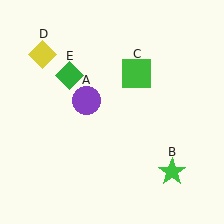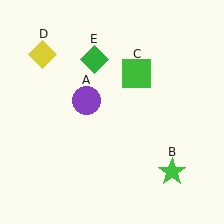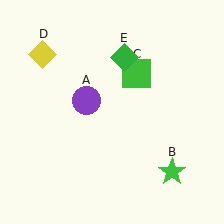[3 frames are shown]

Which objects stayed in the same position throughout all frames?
Purple circle (object A) and green star (object B) and green square (object C) and yellow diamond (object D) remained stationary.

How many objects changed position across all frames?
1 object changed position: green diamond (object E).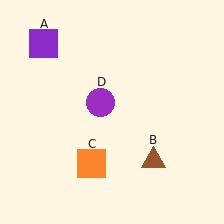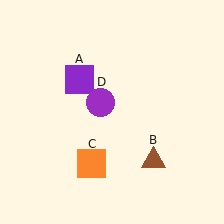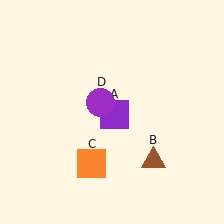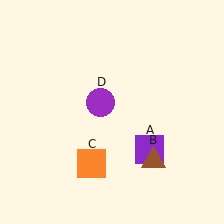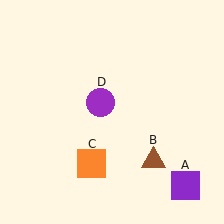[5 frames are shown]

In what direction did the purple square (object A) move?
The purple square (object A) moved down and to the right.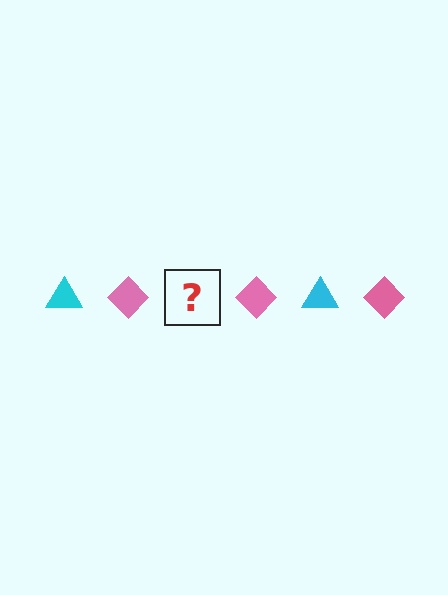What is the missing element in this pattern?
The missing element is a cyan triangle.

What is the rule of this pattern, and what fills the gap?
The rule is that the pattern alternates between cyan triangle and pink diamond. The gap should be filled with a cyan triangle.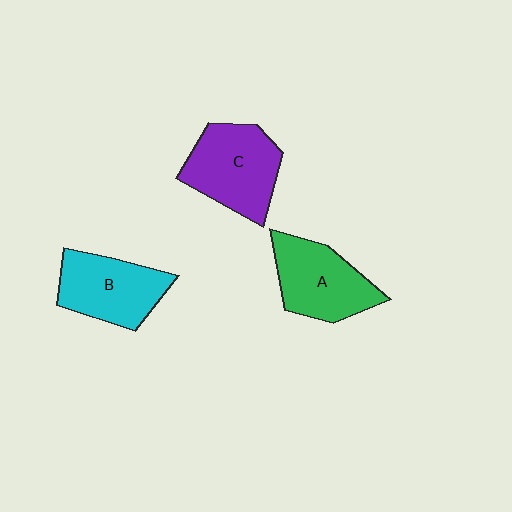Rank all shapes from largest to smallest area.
From largest to smallest: C (purple), A (green), B (cyan).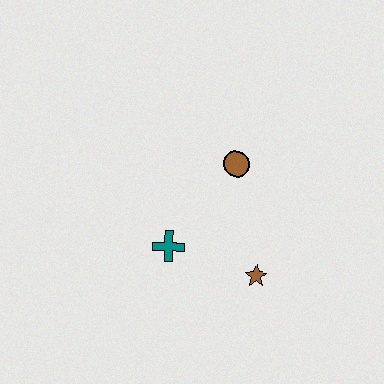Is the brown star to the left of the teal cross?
No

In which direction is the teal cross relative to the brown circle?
The teal cross is below the brown circle.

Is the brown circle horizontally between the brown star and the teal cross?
Yes